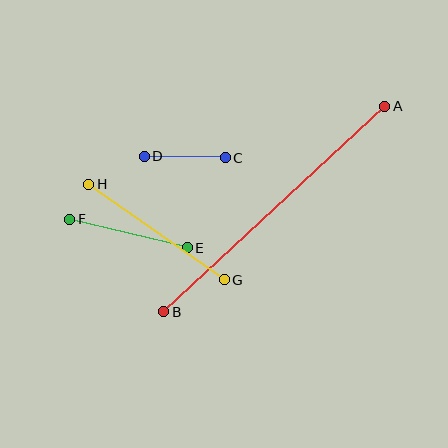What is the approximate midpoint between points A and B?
The midpoint is at approximately (274, 209) pixels.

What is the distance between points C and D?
The distance is approximately 81 pixels.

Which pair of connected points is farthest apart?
Points A and B are farthest apart.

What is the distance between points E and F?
The distance is approximately 121 pixels.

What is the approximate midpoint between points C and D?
The midpoint is at approximately (185, 157) pixels.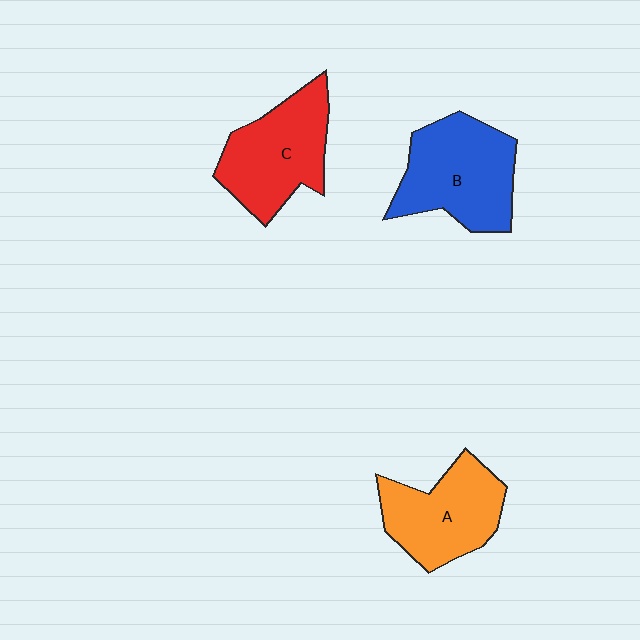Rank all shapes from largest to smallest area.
From largest to smallest: B (blue), C (red), A (orange).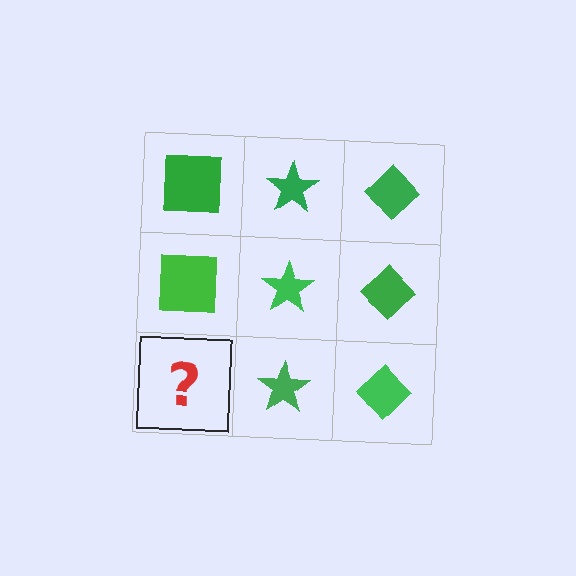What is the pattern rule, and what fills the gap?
The rule is that each column has a consistent shape. The gap should be filled with a green square.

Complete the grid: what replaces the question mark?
The question mark should be replaced with a green square.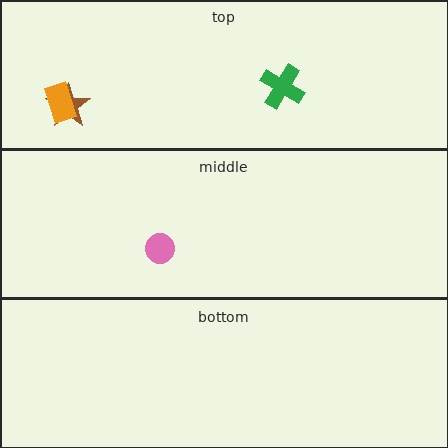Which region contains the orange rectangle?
The top region.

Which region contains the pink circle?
The middle region.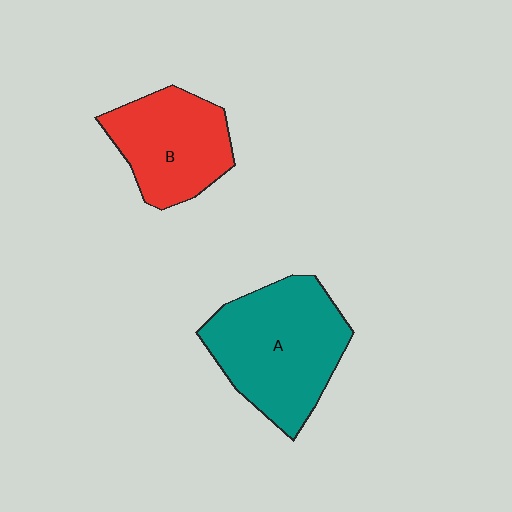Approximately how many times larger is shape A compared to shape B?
Approximately 1.4 times.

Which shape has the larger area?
Shape A (teal).